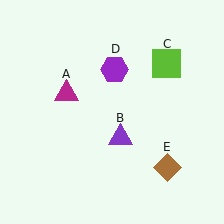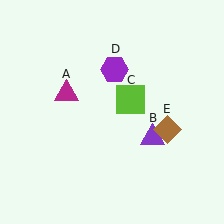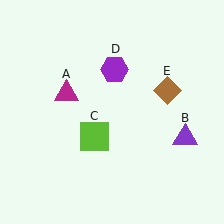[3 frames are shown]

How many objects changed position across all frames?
3 objects changed position: purple triangle (object B), lime square (object C), brown diamond (object E).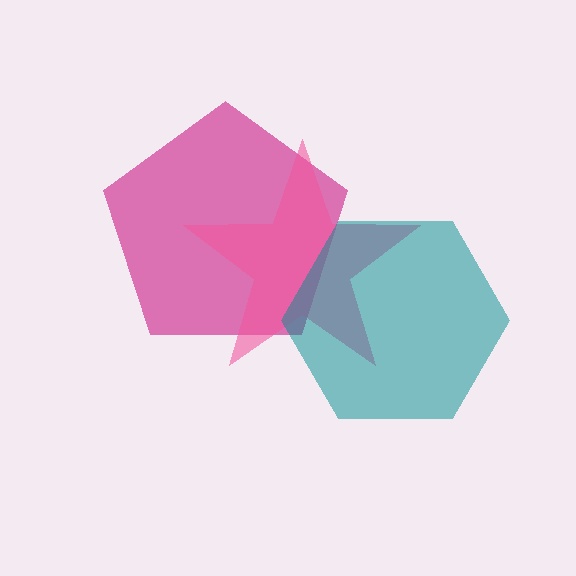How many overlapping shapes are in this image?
There are 3 overlapping shapes in the image.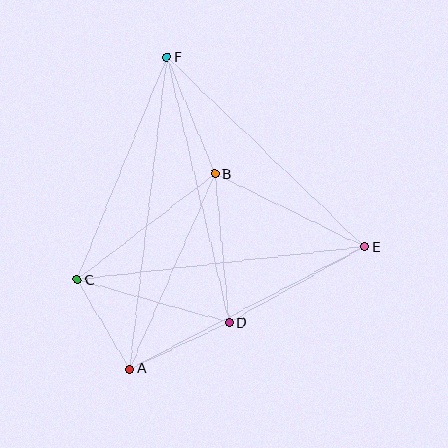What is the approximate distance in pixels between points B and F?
The distance between B and F is approximately 126 pixels.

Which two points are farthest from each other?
Points A and F are farthest from each other.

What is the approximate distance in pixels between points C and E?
The distance between C and E is approximately 289 pixels.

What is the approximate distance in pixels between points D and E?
The distance between D and E is approximately 155 pixels.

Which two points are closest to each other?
Points A and C are closest to each other.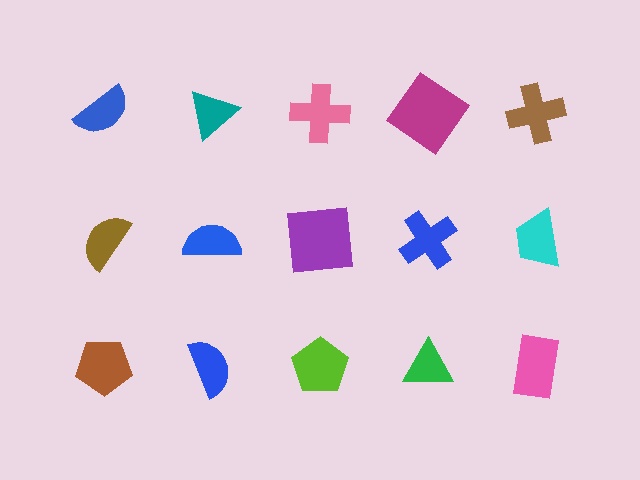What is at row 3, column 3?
A lime pentagon.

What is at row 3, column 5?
A pink rectangle.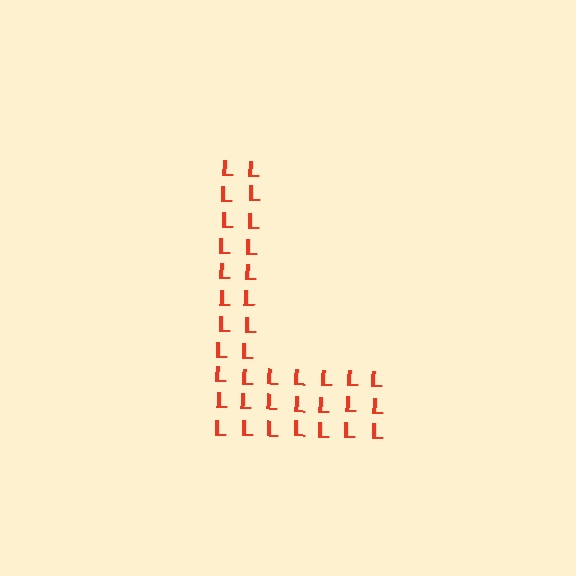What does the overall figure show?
The overall figure shows the letter L.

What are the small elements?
The small elements are letter L's.